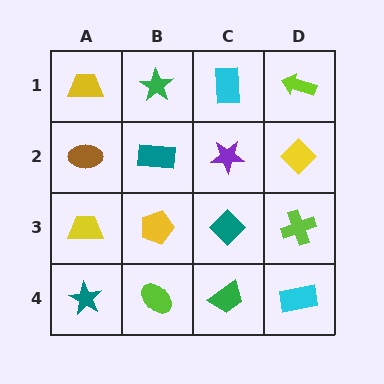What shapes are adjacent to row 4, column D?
A lime cross (row 3, column D), a green trapezoid (row 4, column C).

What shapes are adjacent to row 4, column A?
A yellow trapezoid (row 3, column A), a lime ellipse (row 4, column B).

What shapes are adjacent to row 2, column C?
A cyan rectangle (row 1, column C), a teal diamond (row 3, column C), a teal rectangle (row 2, column B), a yellow diamond (row 2, column D).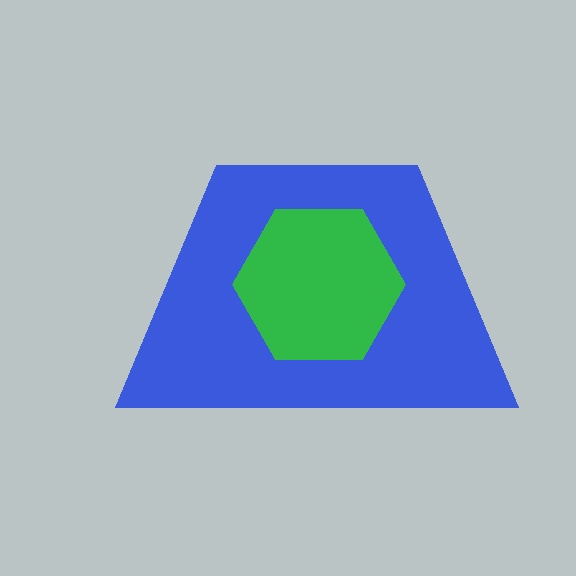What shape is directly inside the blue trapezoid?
The green hexagon.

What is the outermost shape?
The blue trapezoid.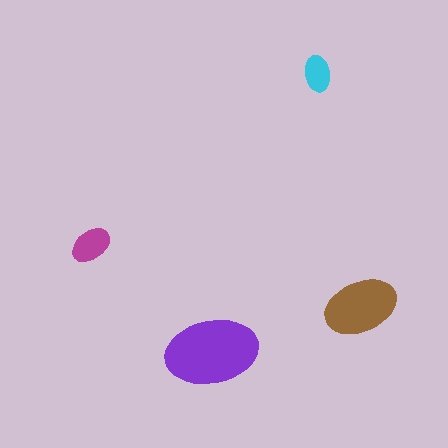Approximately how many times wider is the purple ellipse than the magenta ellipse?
About 2.5 times wider.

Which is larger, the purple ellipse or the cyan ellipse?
The purple one.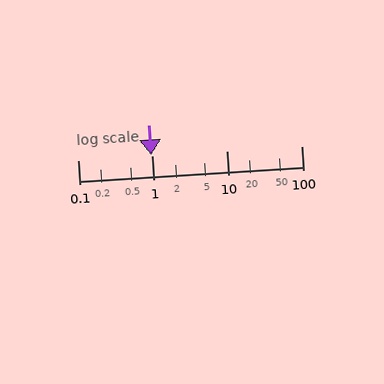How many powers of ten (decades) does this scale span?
The scale spans 3 decades, from 0.1 to 100.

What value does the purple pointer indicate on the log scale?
The pointer indicates approximately 0.95.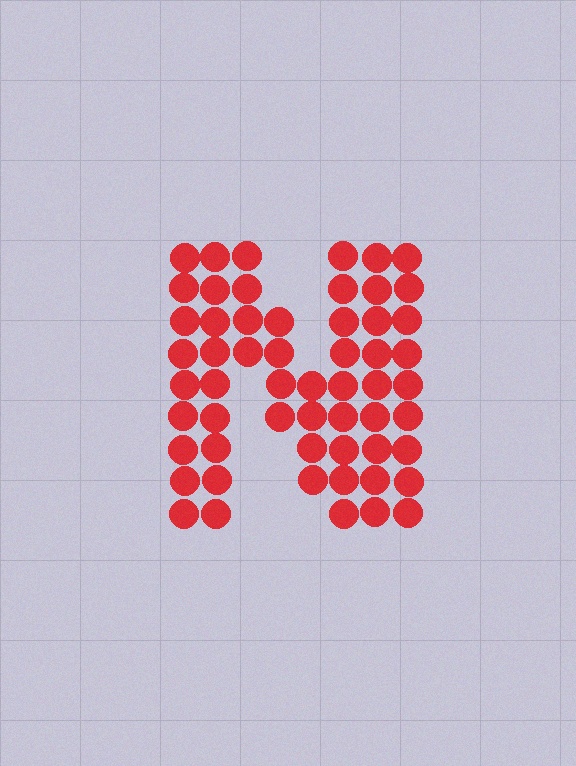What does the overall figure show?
The overall figure shows the letter N.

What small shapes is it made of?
It is made of small circles.